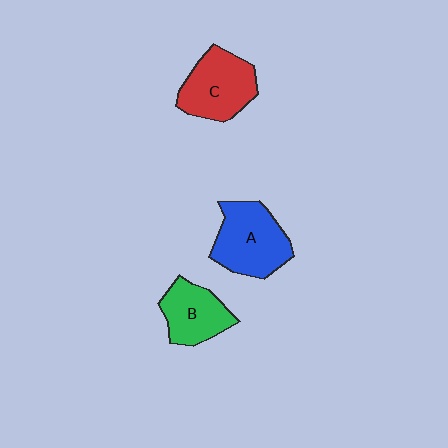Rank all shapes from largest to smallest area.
From largest to smallest: A (blue), C (red), B (green).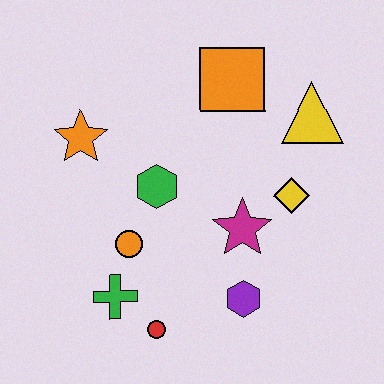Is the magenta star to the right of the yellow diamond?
No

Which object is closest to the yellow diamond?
The magenta star is closest to the yellow diamond.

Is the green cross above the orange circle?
No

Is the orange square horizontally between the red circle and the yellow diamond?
Yes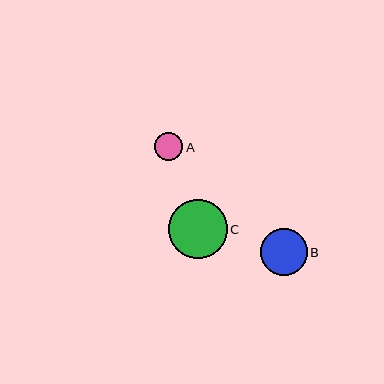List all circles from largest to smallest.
From largest to smallest: C, B, A.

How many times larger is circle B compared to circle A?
Circle B is approximately 1.7 times the size of circle A.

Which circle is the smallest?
Circle A is the smallest with a size of approximately 28 pixels.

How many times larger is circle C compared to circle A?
Circle C is approximately 2.1 times the size of circle A.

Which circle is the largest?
Circle C is the largest with a size of approximately 59 pixels.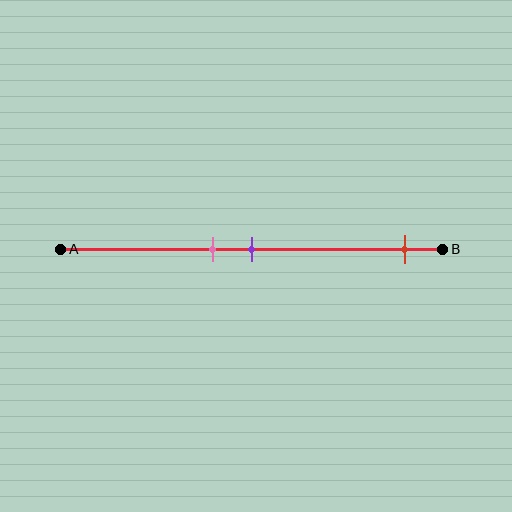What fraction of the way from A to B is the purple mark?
The purple mark is approximately 50% (0.5) of the way from A to B.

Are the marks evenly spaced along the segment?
No, the marks are not evenly spaced.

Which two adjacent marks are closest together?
The pink and purple marks are the closest adjacent pair.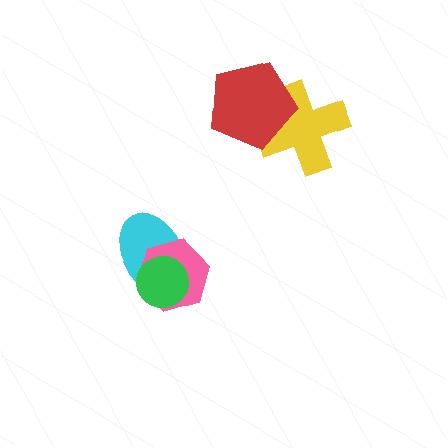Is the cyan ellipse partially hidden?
Yes, it is partially covered by another shape.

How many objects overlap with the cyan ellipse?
2 objects overlap with the cyan ellipse.